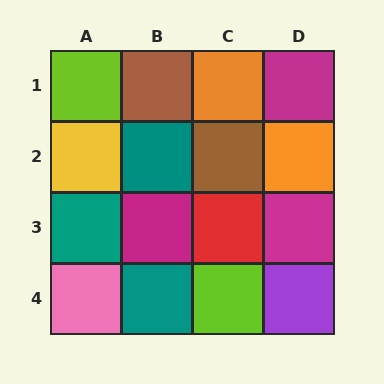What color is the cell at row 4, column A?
Pink.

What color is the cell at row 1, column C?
Orange.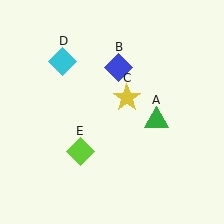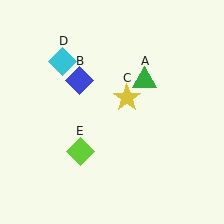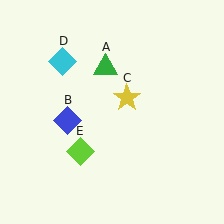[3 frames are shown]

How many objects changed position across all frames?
2 objects changed position: green triangle (object A), blue diamond (object B).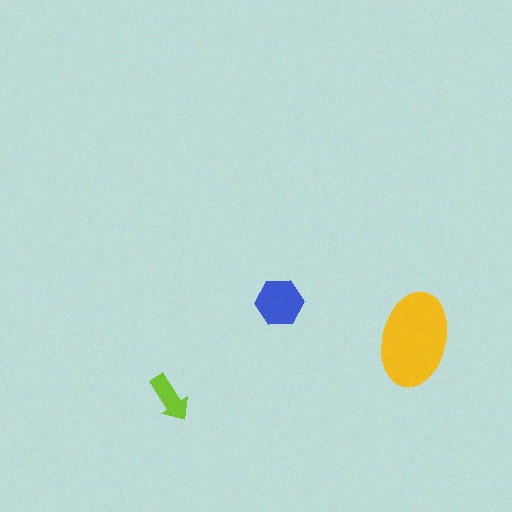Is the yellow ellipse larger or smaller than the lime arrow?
Larger.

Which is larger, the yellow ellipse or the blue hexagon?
The yellow ellipse.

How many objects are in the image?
There are 3 objects in the image.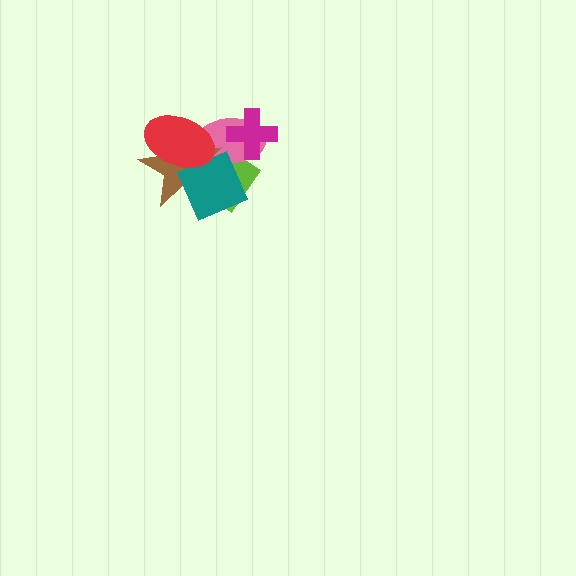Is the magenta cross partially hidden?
No, no other shape covers it.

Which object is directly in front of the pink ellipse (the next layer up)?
The brown star is directly in front of the pink ellipse.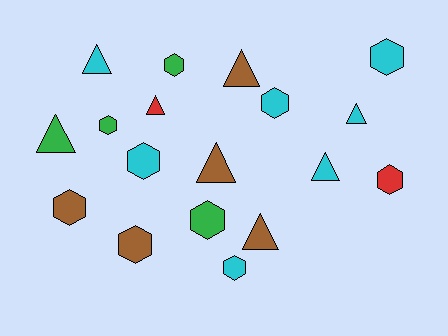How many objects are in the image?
There are 18 objects.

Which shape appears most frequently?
Hexagon, with 10 objects.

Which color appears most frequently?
Cyan, with 7 objects.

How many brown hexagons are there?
There are 2 brown hexagons.